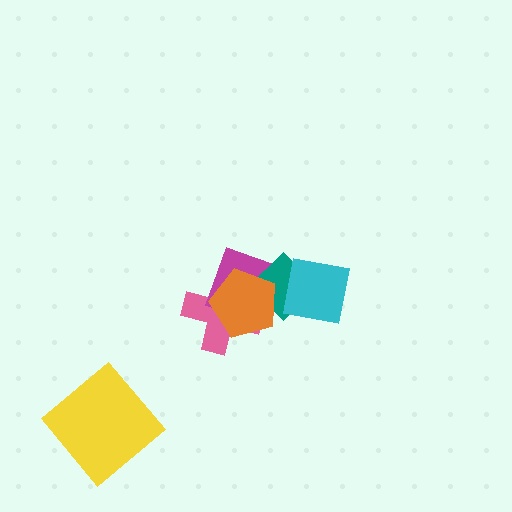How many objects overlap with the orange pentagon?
3 objects overlap with the orange pentagon.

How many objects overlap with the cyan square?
1 object overlaps with the cyan square.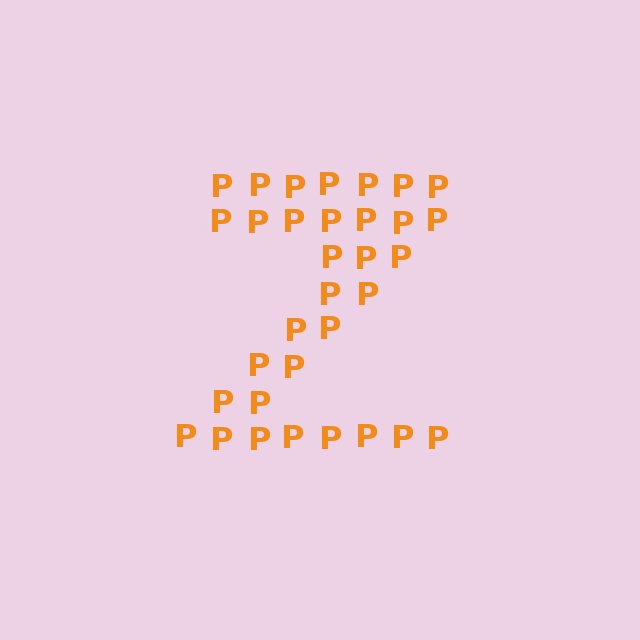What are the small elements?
The small elements are letter P's.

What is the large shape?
The large shape is the letter Z.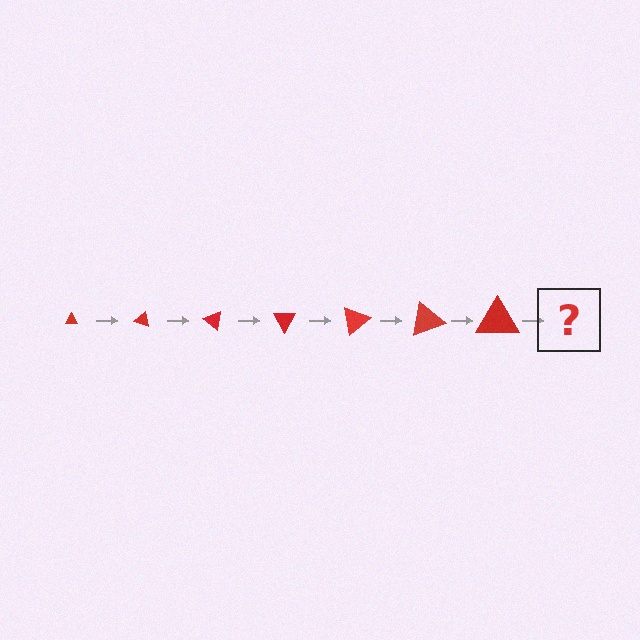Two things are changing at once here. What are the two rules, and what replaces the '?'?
The two rules are that the triangle grows larger each step and it rotates 20 degrees each step. The '?' should be a triangle, larger than the previous one and rotated 140 degrees from the start.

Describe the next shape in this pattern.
It should be a triangle, larger than the previous one and rotated 140 degrees from the start.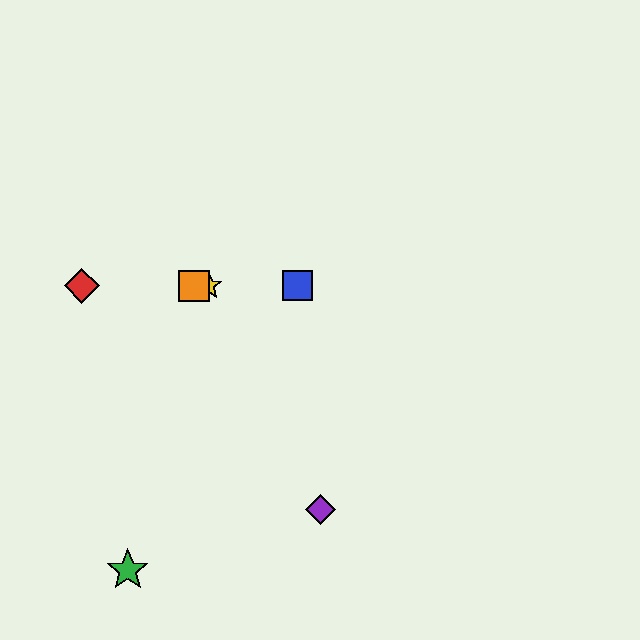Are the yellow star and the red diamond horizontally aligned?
Yes, both are at y≈286.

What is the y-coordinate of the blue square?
The blue square is at y≈286.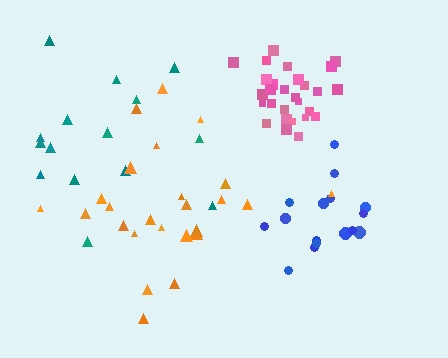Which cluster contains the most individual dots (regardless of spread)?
Pink (29).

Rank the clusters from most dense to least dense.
pink, blue, orange, teal.